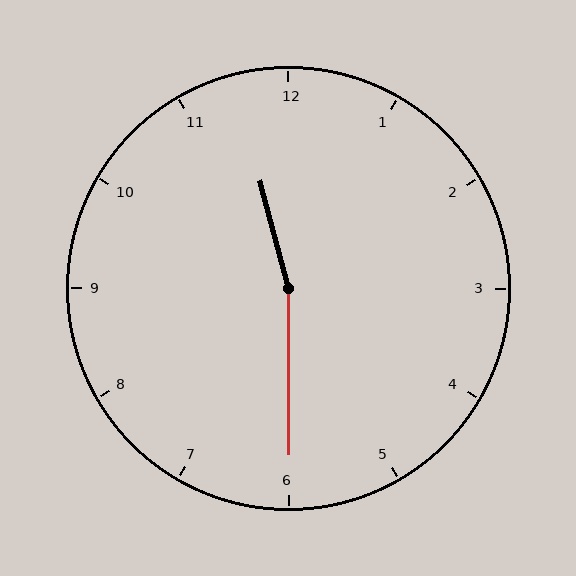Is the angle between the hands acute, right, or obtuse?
It is obtuse.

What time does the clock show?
11:30.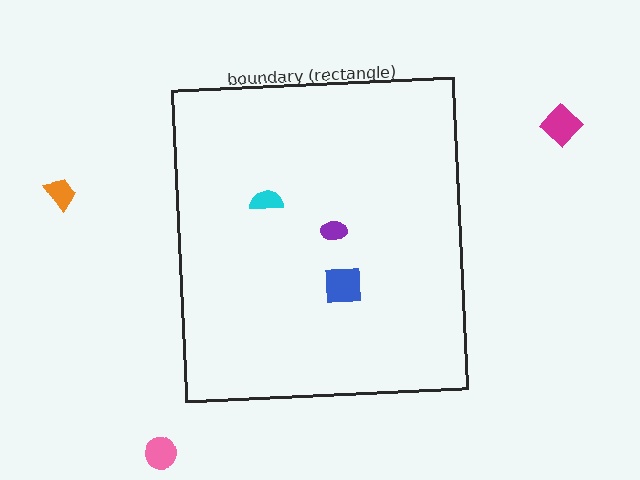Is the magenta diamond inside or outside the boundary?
Outside.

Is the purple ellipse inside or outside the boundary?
Inside.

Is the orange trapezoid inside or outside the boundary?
Outside.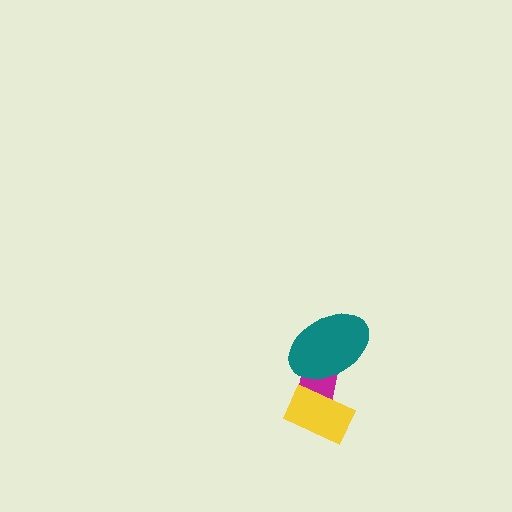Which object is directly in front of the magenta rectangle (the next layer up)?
The yellow rectangle is directly in front of the magenta rectangle.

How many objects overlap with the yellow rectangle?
1 object overlaps with the yellow rectangle.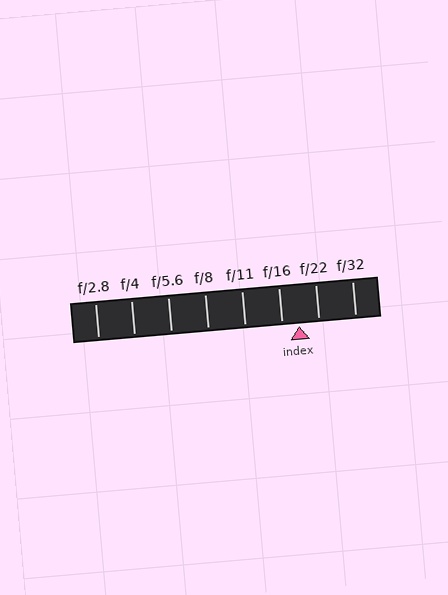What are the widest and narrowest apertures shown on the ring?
The widest aperture shown is f/2.8 and the narrowest is f/32.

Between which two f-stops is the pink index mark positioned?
The index mark is between f/16 and f/22.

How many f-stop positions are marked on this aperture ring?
There are 8 f-stop positions marked.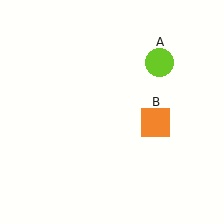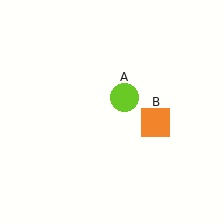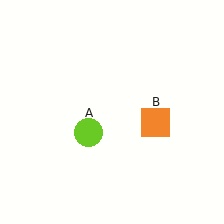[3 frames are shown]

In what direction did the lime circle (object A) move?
The lime circle (object A) moved down and to the left.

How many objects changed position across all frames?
1 object changed position: lime circle (object A).